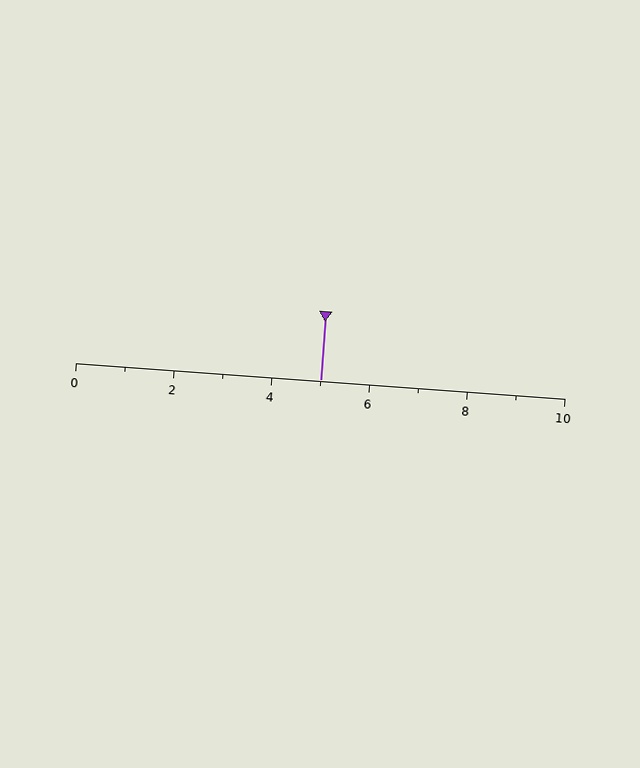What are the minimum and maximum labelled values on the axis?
The axis runs from 0 to 10.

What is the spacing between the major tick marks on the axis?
The major ticks are spaced 2 apart.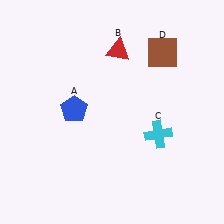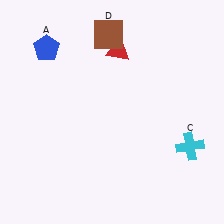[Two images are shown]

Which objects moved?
The objects that moved are: the blue pentagon (A), the cyan cross (C), the brown square (D).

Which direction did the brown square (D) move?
The brown square (D) moved left.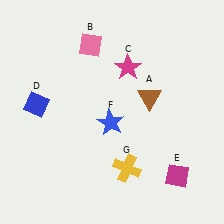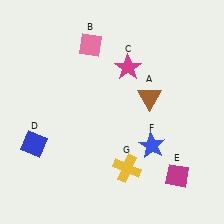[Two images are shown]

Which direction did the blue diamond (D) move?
The blue diamond (D) moved down.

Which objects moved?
The objects that moved are: the blue diamond (D), the blue star (F).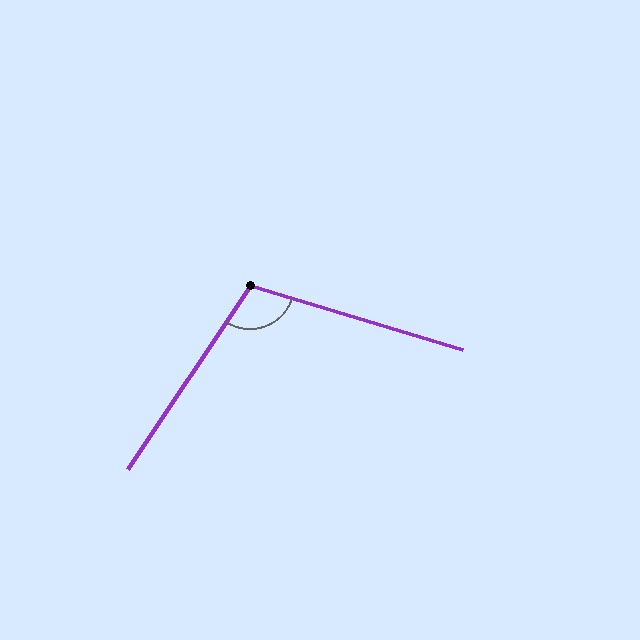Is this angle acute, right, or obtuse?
It is obtuse.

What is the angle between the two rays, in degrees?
Approximately 107 degrees.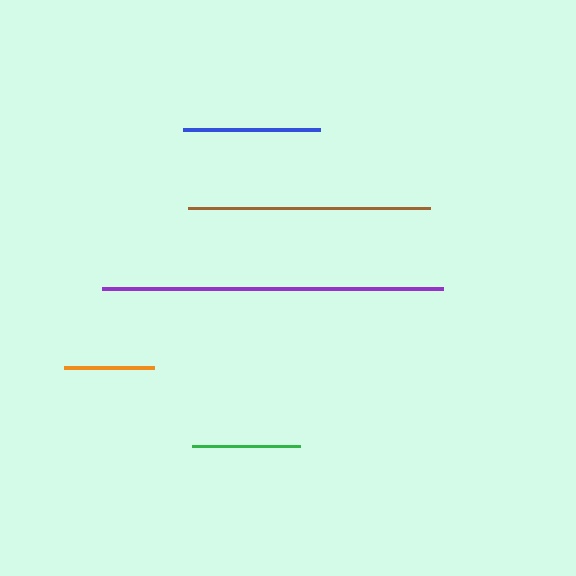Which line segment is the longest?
The purple line is the longest at approximately 341 pixels.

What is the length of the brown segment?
The brown segment is approximately 242 pixels long.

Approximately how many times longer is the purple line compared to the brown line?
The purple line is approximately 1.4 times the length of the brown line.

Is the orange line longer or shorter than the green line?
The green line is longer than the orange line.